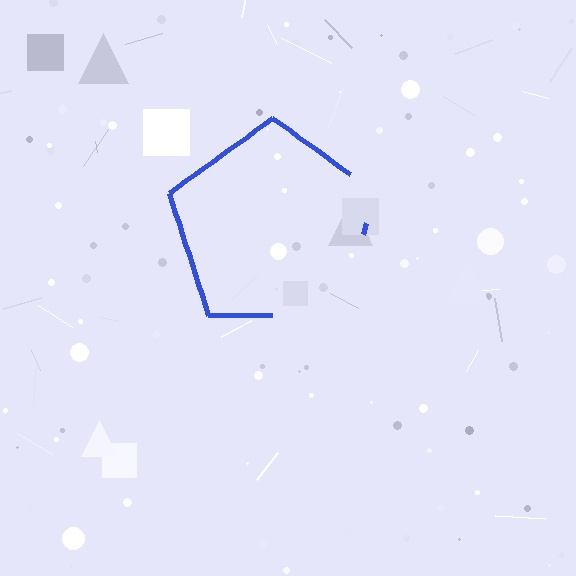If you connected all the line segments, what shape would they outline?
They would outline a pentagon.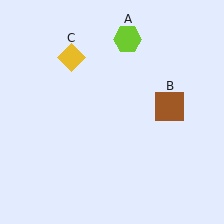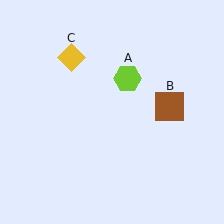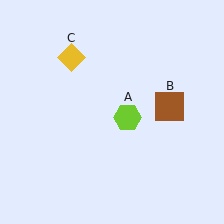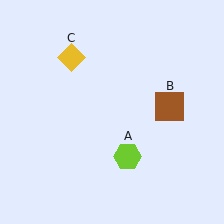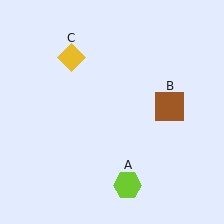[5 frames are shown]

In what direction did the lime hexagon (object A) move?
The lime hexagon (object A) moved down.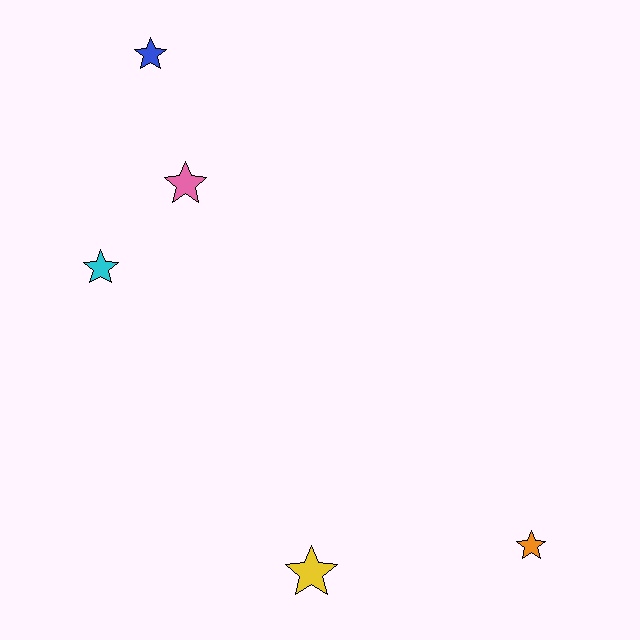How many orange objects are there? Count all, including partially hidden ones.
There is 1 orange object.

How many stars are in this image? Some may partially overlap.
There are 5 stars.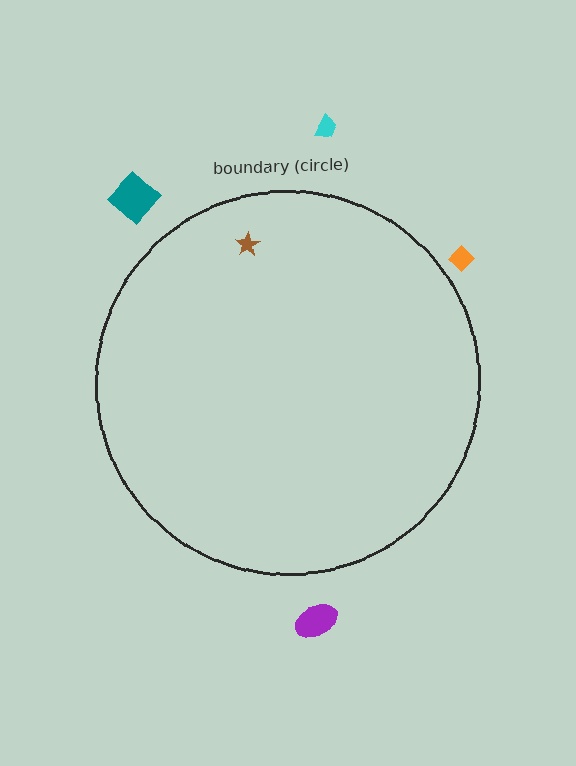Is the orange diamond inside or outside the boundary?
Outside.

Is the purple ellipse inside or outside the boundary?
Outside.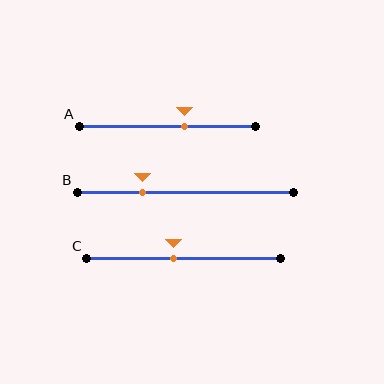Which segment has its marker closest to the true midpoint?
Segment C has its marker closest to the true midpoint.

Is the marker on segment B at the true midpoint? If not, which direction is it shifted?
No, the marker on segment B is shifted to the left by about 20% of the segment length.